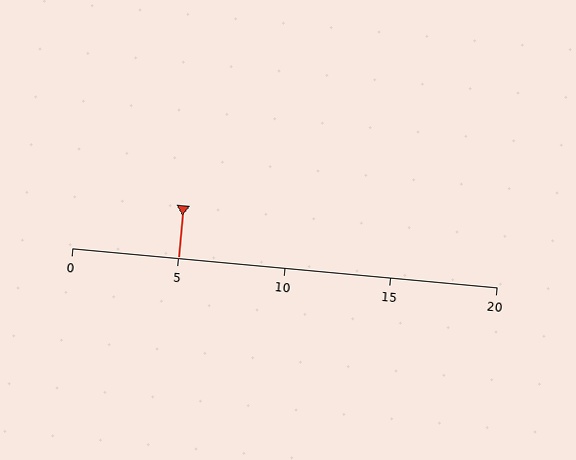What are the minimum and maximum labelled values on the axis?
The axis runs from 0 to 20.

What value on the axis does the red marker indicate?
The marker indicates approximately 5.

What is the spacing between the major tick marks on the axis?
The major ticks are spaced 5 apart.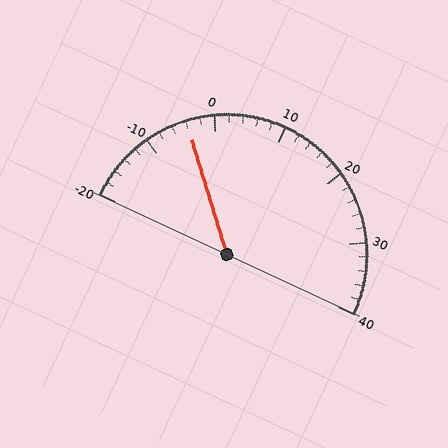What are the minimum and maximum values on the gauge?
The gauge ranges from -20 to 40.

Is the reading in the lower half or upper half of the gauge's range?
The reading is in the lower half of the range (-20 to 40).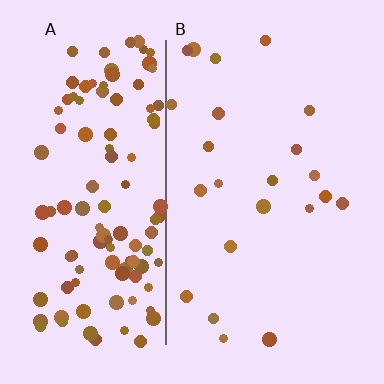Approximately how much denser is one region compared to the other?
Approximately 5.4× — region A over region B.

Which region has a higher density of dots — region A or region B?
A (the left).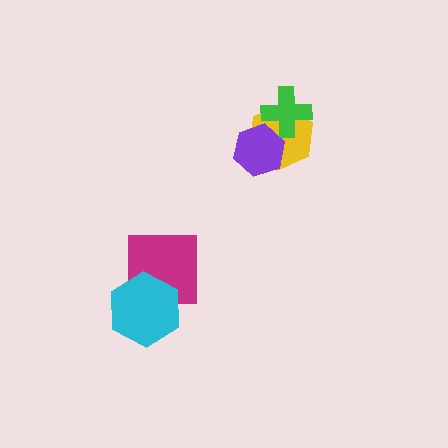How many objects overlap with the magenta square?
1 object overlaps with the magenta square.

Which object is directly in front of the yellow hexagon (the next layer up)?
The purple hexagon is directly in front of the yellow hexagon.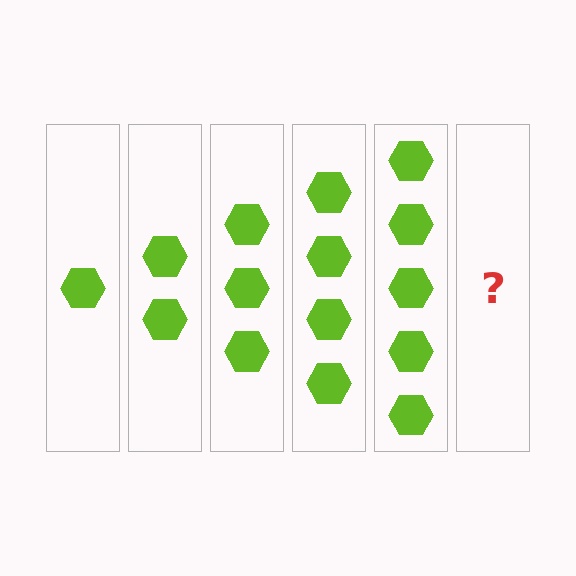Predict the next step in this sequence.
The next step is 6 hexagons.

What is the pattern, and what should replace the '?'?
The pattern is that each step adds one more hexagon. The '?' should be 6 hexagons.